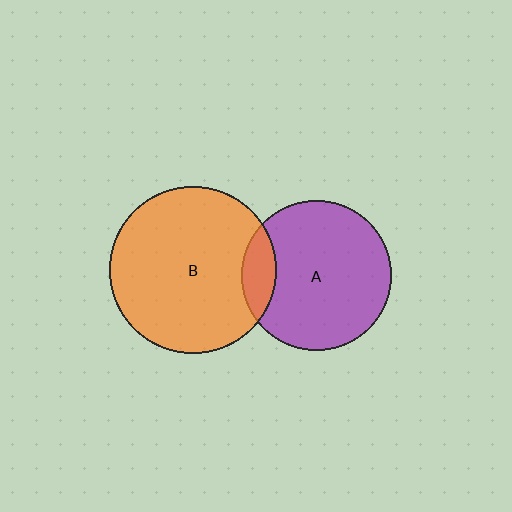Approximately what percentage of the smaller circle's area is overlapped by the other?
Approximately 15%.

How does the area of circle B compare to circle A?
Approximately 1.3 times.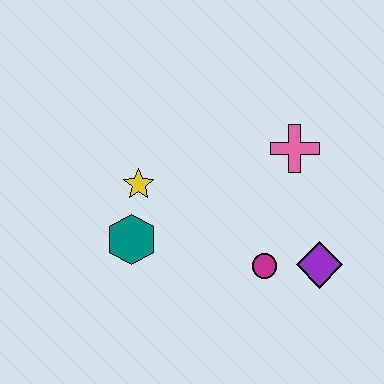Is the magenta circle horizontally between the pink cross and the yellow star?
Yes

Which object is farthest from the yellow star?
The purple diamond is farthest from the yellow star.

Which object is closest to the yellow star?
The teal hexagon is closest to the yellow star.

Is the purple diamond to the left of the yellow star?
No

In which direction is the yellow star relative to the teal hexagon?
The yellow star is above the teal hexagon.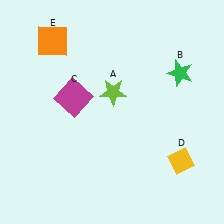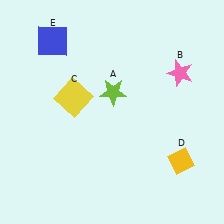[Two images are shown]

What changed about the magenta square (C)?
In Image 1, C is magenta. In Image 2, it changed to yellow.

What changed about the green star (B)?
In Image 1, B is green. In Image 2, it changed to pink.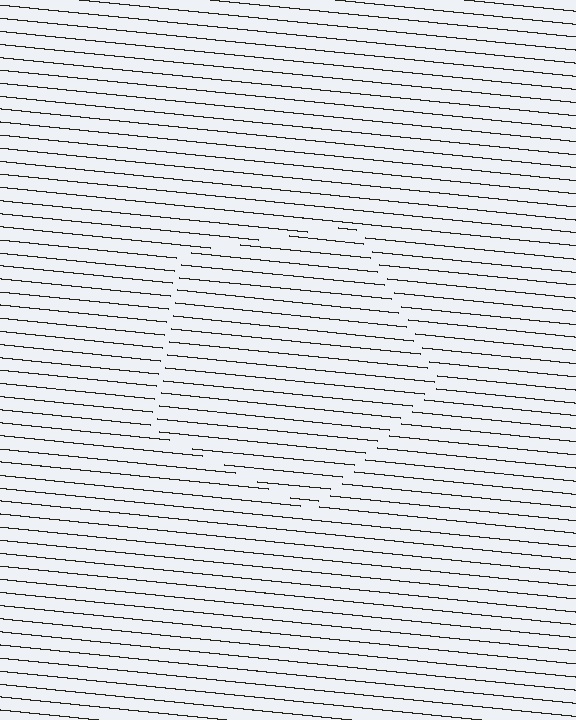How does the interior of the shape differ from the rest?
The interior of the shape contains the same grating, shifted by half a period — the contour is defined by the phase discontinuity where line-ends from the inner and outer gratings abut.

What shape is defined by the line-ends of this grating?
An illusory pentagon. The interior of the shape contains the same grating, shifted by half a period — the contour is defined by the phase discontinuity where line-ends from the inner and outer gratings abut.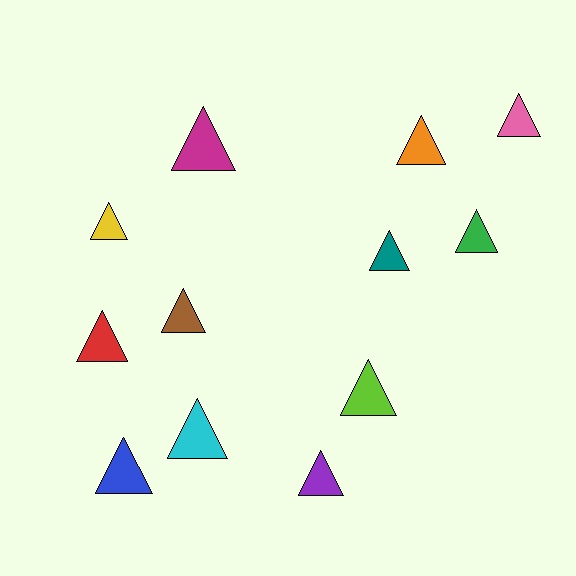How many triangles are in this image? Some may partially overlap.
There are 12 triangles.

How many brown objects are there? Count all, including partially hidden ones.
There is 1 brown object.